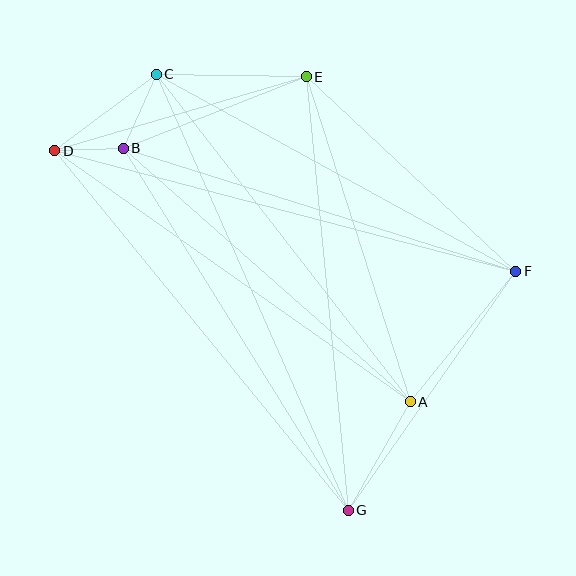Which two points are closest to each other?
Points B and D are closest to each other.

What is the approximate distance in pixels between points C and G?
The distance between C and G is approximately 476 pixels.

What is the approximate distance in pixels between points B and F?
The distance between B and F is approximately 411 pixels.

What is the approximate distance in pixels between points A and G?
The distance between A and G is approximately 125 pixels.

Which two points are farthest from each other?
Points D and F are farthest from each other.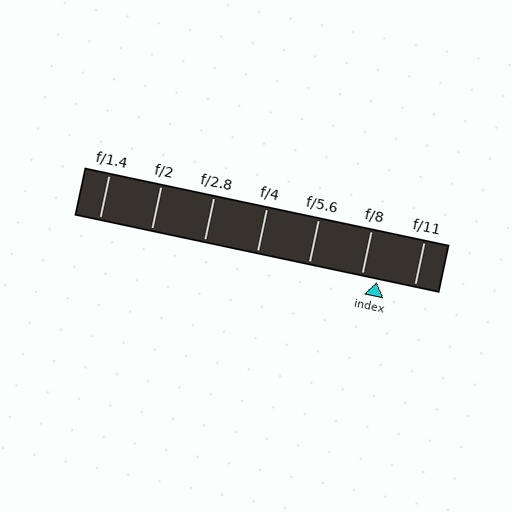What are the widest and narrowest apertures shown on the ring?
The widest aperture shown is f/1.4 and the narrowest is f/11.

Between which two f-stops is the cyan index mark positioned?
The index mark is between f/8 and f/11.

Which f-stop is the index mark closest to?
The index mark is closest to f/8.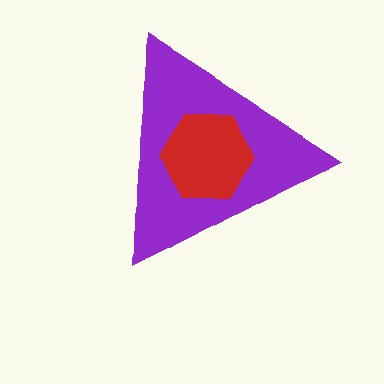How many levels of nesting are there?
2.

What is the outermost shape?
The purple triangle.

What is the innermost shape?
The red hexagon.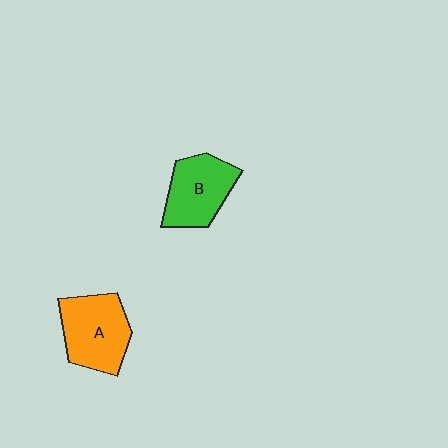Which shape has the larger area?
Shape A (orange).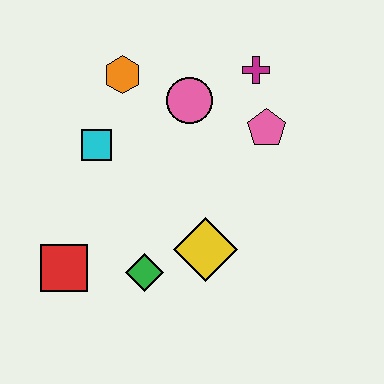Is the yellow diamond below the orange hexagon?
Yes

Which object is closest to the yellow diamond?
The green diamond is closest to the yellow diamond.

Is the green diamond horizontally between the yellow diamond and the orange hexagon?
Yes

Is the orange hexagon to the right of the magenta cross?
No